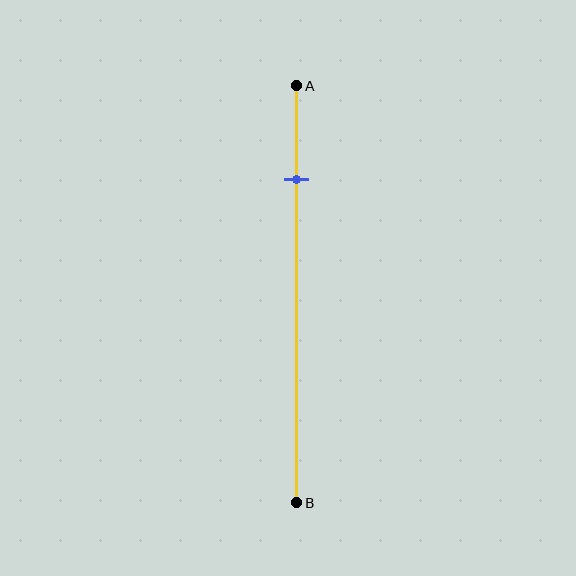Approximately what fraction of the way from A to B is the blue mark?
The blue mark is approximately 25% of the way from A to B.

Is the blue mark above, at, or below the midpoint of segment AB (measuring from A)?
The blue mark is above the midpoint of segment AB.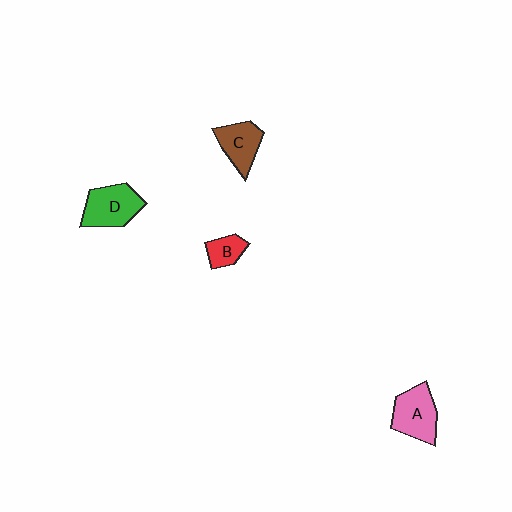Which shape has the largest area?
Shape D (green).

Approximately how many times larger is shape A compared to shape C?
Approximately 1.2 times.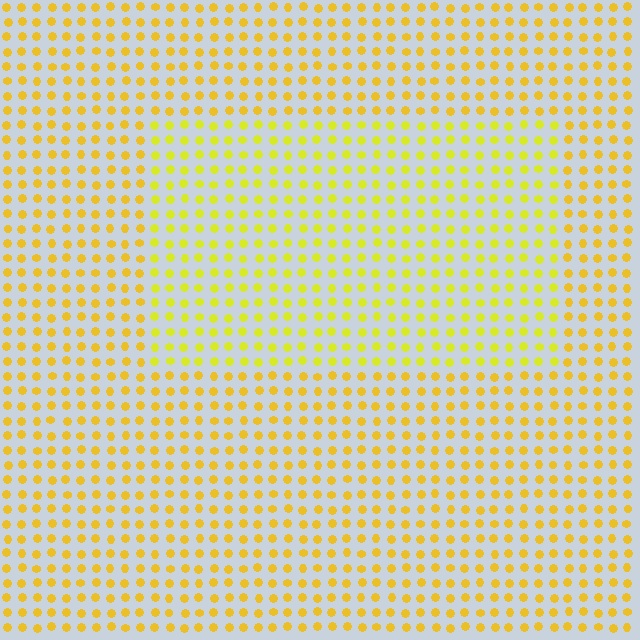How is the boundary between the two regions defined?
The boundary is defined purely by a slight shift in hue (about 20 degrees). Spacing, size, and orientation are identical on both sides.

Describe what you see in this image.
The image is filled with small yellow elements in a uniform arrangement. A rectangle-shaped region is visible where the elements are tinted to a slightly different hue, forming a subtle color boundary.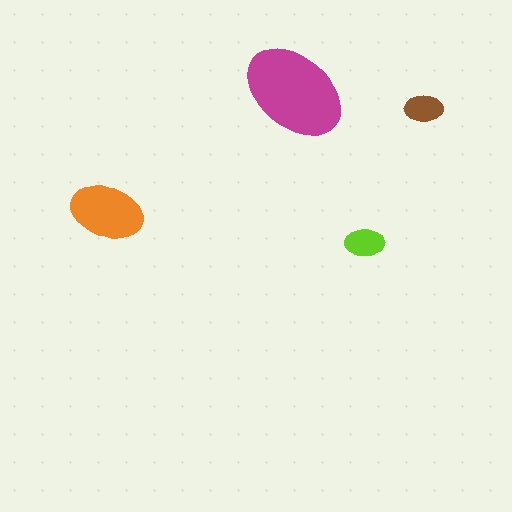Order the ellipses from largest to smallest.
the magenta one, the orange one, the lime one, the brown one.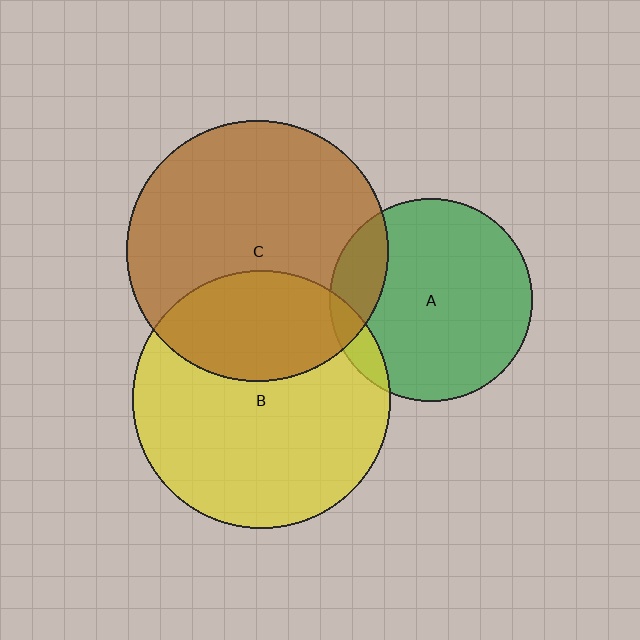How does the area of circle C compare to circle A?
Approximately 1.7 times.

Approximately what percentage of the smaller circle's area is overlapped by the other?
Approximately 30%.